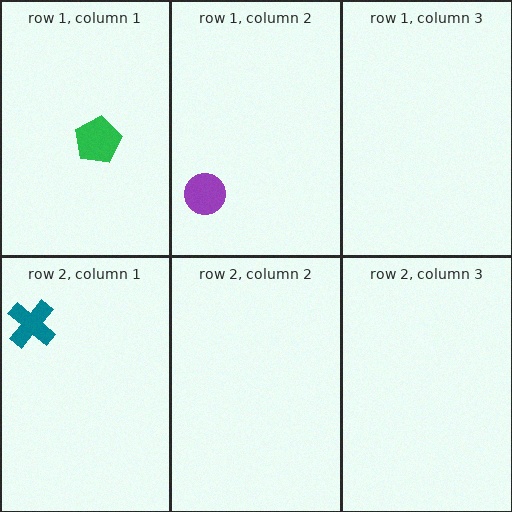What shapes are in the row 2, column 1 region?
The teal cross.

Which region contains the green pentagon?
The row 1, column 1 region.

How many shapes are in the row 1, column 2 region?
1.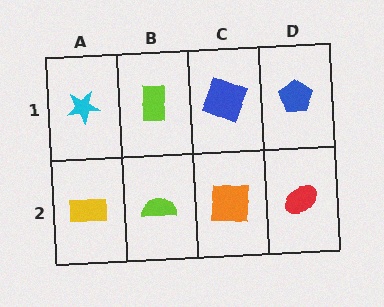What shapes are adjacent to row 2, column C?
A blue square (row 1, column C), a lime semicircle (row 2, column B), a red ellipse (row 2, column D).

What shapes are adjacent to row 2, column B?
A lime rectangle (row 1, column B), a yellow rectangle (row 2, column A), an orange square (row 2, column C).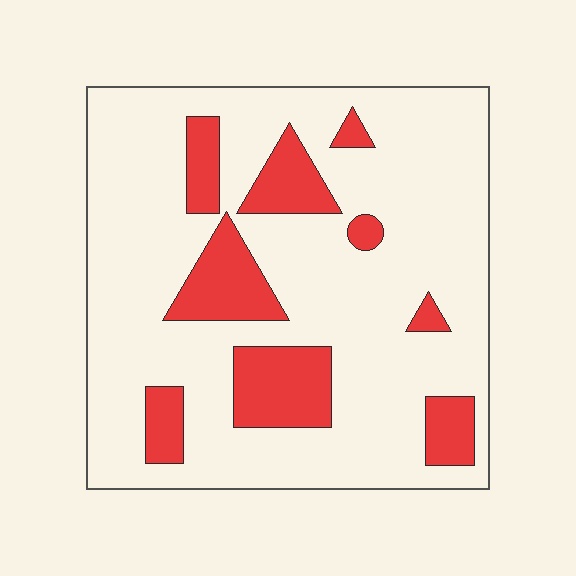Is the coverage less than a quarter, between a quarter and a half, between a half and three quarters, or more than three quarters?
Less than a quarter.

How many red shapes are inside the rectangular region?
9.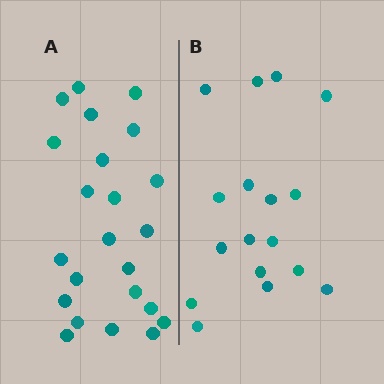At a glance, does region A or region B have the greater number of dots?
Region A (the left region) has more dots.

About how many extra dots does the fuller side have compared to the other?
Region A has about 6 more dots than region B.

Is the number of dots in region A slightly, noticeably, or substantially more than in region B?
Region A has noticeably more, but not dramatically so. The ratio is roughly 1.4 to 1.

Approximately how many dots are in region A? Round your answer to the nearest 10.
About 20 dots. (The exact count is 23, which rounds to 20.)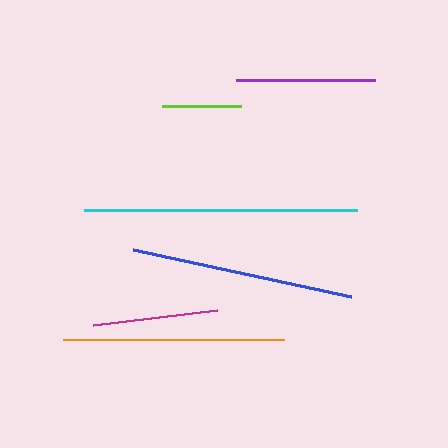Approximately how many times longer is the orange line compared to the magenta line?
The orange line is approximately 1.8 times the length of the magenta line.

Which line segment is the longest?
The cyan line is the longest at approximately 273 pixels.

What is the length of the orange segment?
The orange segment is approximately 221 pixels long.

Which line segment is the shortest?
The lime line is the shortest at approximately 79 pixels.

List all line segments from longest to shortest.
From longest to shortest: cyan, blue, orange, purple, magenta, lime.